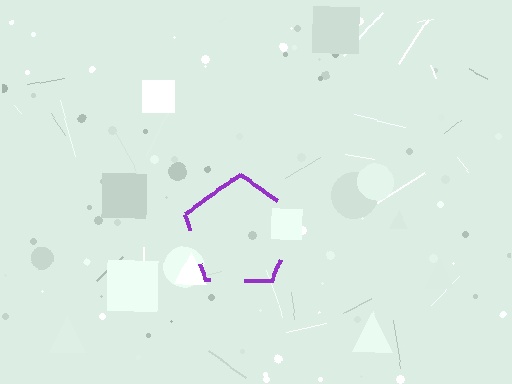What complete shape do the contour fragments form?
The contour fragments form a pentagon.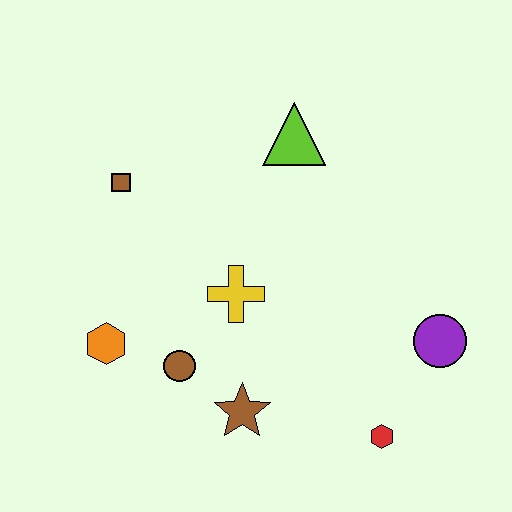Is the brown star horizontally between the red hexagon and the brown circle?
Yes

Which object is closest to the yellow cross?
The brown circle is closest to the yellow cross.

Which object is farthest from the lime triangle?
The red hexagon is farthest from the lime triangle.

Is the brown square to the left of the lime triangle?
Yes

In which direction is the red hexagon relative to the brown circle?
The red hexagon is to the right of the brown circle.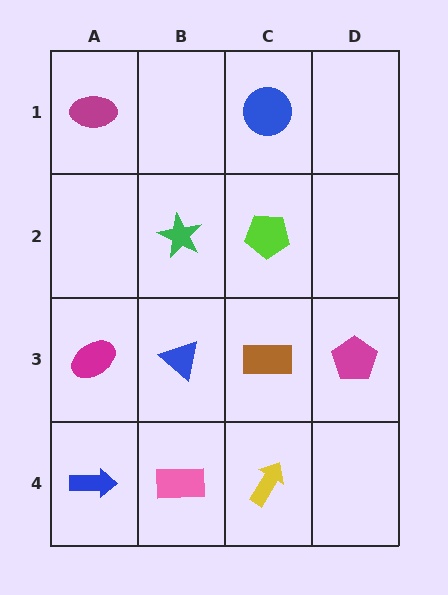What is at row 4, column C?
A yellow arrow.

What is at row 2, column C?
A lime pentagon.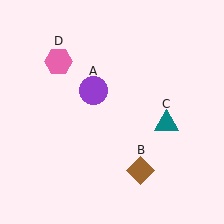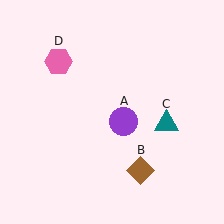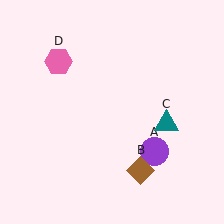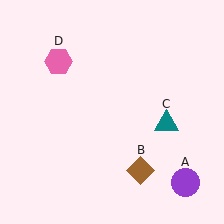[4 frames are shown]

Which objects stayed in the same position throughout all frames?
Brown diamond (object B) and teal triangle (object C) and pink hexagon (object D) remained stationary.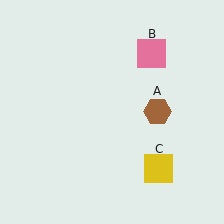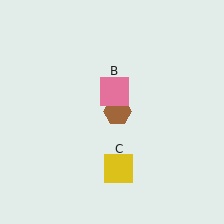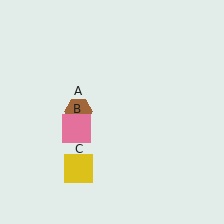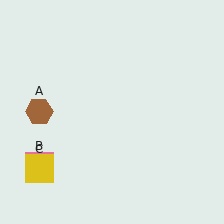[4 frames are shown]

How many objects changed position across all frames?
3 objects changed position: brown hexagon (object A), pink square (object B), yellow square (object C).